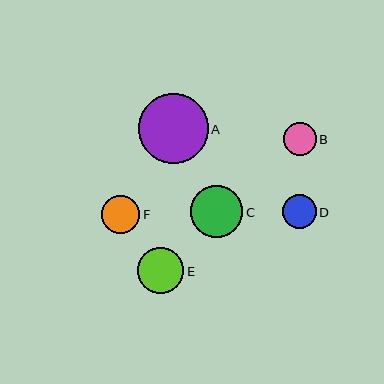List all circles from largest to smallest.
From largest to smallest: A, C, E, F, D, B.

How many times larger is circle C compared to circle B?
Circle C is approximately 1.6 times the size of circle B.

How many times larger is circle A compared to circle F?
Circle A is approximately 1.8 times the size of circle F.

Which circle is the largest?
Circle A is the largest with a size of approximately 70 pixels.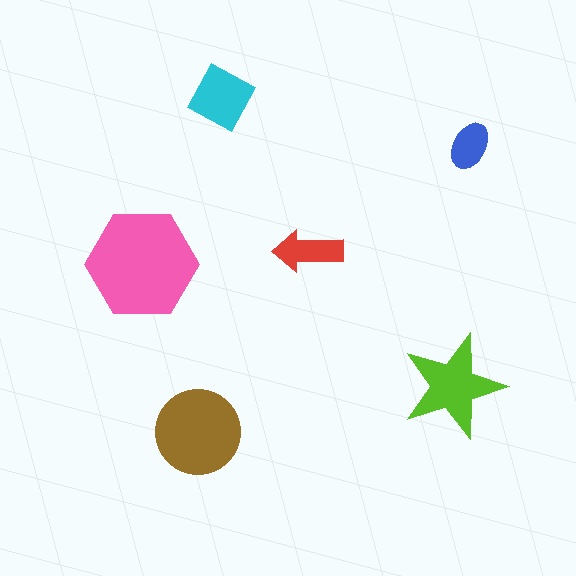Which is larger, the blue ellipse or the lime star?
The lime star.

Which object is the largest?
The pink hexagon.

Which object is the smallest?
The blue ellipse.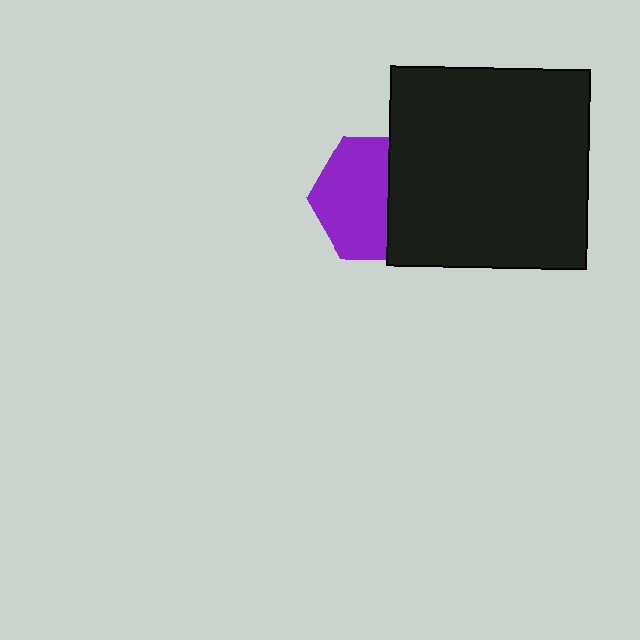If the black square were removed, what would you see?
You would see the complete purple hexagon.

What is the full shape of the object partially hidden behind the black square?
The partially hidden object is a purple hexagon.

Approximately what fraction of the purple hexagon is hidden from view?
Roughly 40% of the purple hexagon is hidden behind the black square.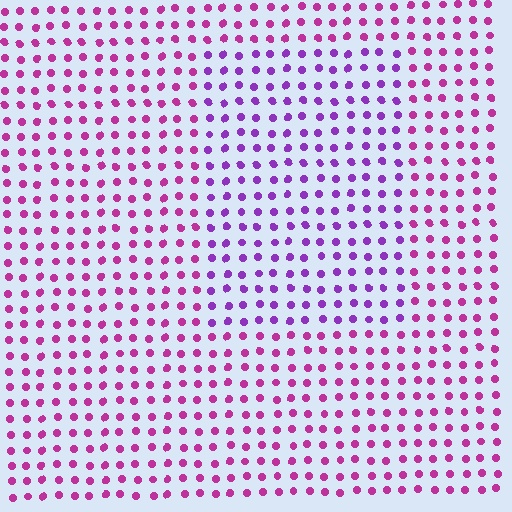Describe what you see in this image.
The image is filled with small magenta elements in a uniform arrangement. A rectangle-shaped region is visible where the elements are tinted to a slightly different hue, forming a subtle color boundary.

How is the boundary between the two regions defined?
The boundary is defined purely by a slight shift in hue (about 35 degrees). Spacing, size, and orientation are identical on both sides.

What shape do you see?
I see a rectangle.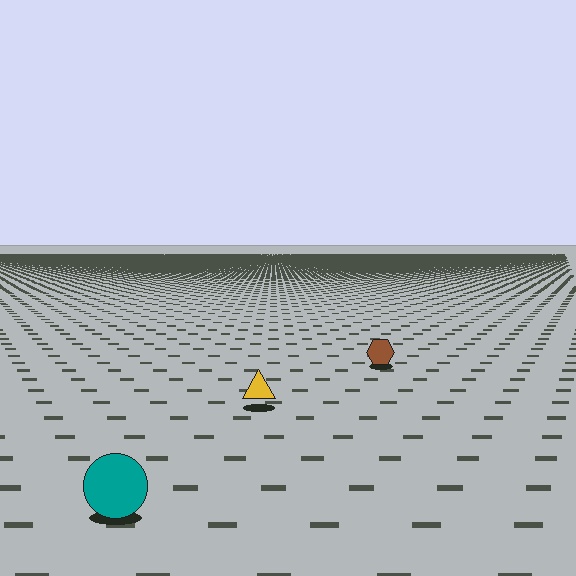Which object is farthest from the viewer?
The brown hexagon is farthest from the viewer. It appears smaller and the ground texture around it is denser.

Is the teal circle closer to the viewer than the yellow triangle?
Yes. The teal circle is closer — you can tell from the texture gradient: the ground texture is coarser near it.